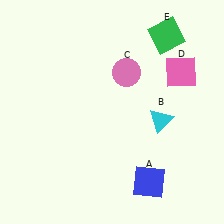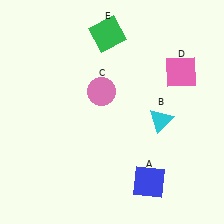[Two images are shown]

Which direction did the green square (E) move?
The green square (E) moved left.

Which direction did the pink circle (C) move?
The pink circle (C) moved left.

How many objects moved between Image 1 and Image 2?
2 objects moved between the two images.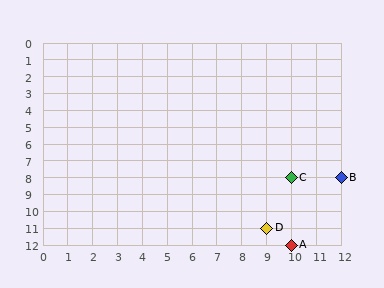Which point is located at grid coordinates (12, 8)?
Point B is at (12, 8).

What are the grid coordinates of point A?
Point A is at grid coordinates (10, 12).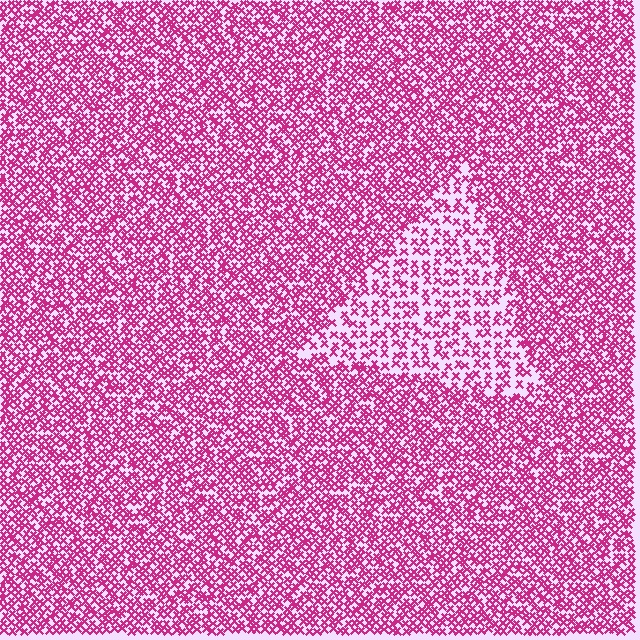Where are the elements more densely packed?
The elements are more densely packed outside the triangle boundary.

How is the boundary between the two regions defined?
The boundary is defined by a change in element density (approximately 1.9x ratio). All elements are the same color, size, and shape.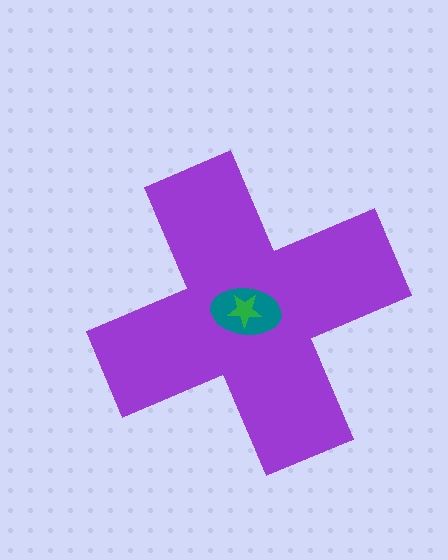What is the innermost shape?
The green star.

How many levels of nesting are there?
3.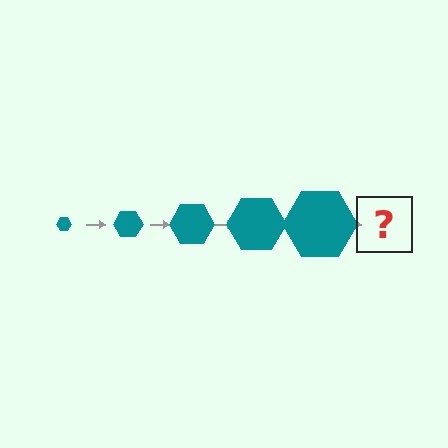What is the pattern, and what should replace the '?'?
The pattern is that the hexagon gets progressively larger each step. The '?' should be a teal hexagon, larger than the previous one.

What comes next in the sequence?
The next element should be a teal hexagon, larger than the previous one.